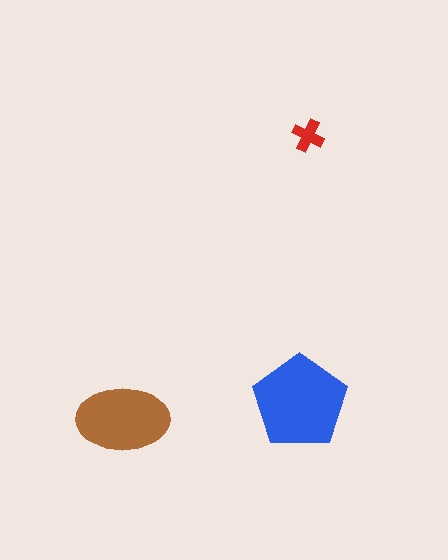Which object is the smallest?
The red cross.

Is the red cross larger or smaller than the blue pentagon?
Smaller.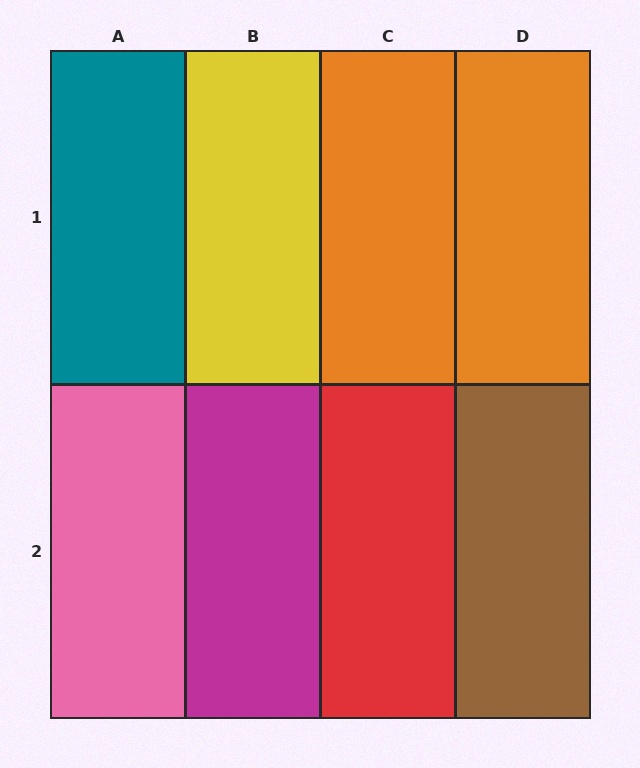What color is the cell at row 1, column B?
Yellow.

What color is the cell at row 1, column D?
Orange.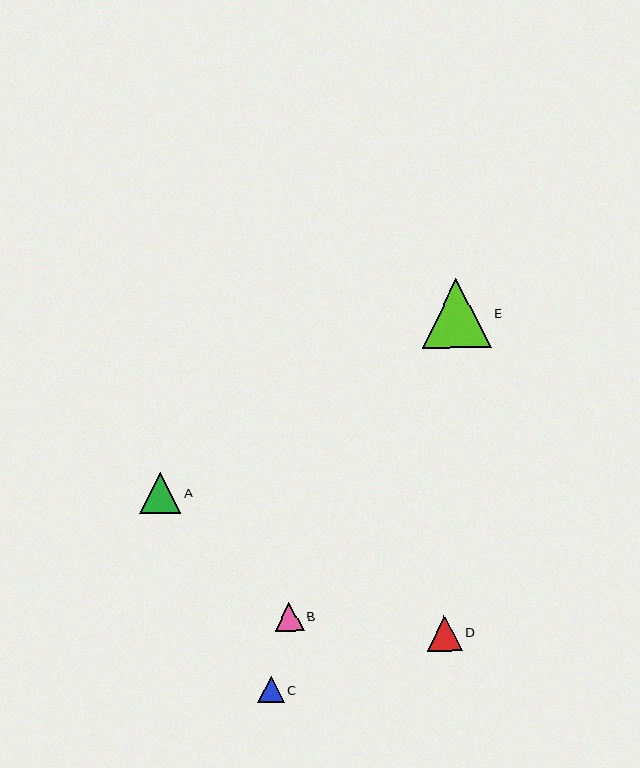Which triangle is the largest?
Triangle E is the largest with a size of approximately 69 pixels.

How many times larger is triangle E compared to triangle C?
Triangle E is approximately 2.6 times the size of triangle C.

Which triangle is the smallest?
Triangle C is the smallest with a size of approximately 26 pixels.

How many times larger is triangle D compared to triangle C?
Triangle D is approximately 1.3 times the size of triangle C.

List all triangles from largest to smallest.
From largest to smallest: E, A, D, B, C.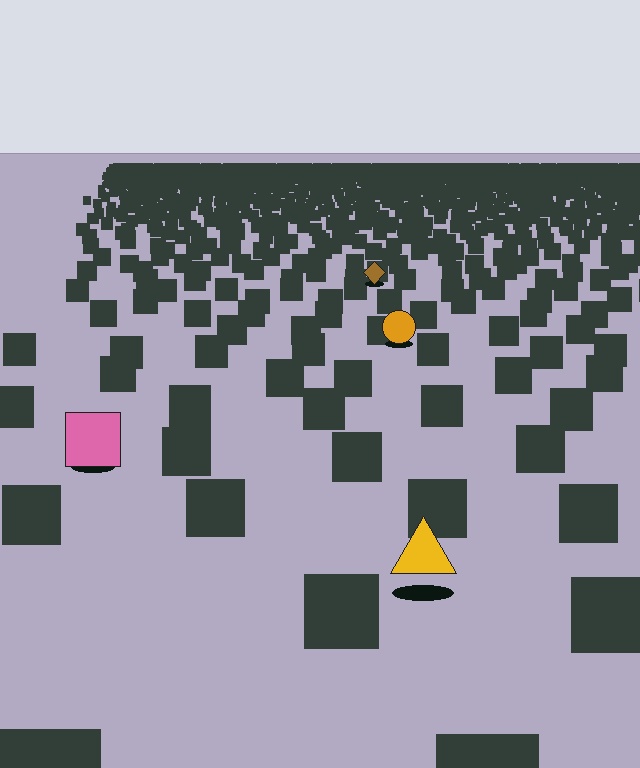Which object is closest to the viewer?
The yellow triangle is closest. The texture marks near it are larger and more spread out.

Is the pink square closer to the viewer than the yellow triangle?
No. The yellow triangle is closer — you can tell from the texture gradient: the ground texture is coarser near it.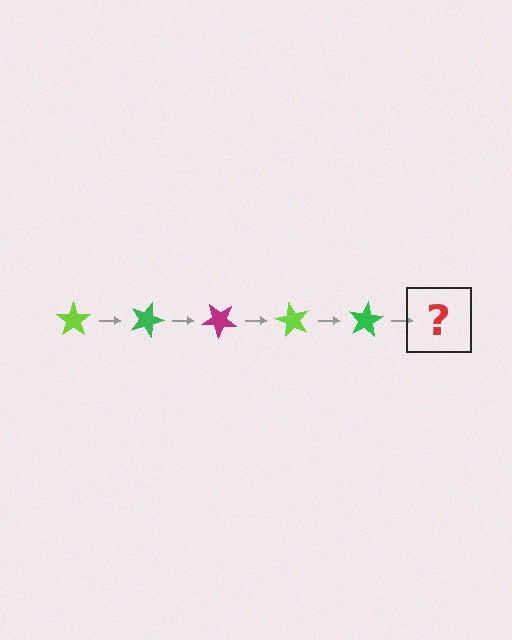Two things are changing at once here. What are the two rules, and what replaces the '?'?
The two rules are that it rotates 20 degrees each step and the color cycles through lime, green, and magenta. The '?' should be a magenta star, rotated 100 degrees from the start.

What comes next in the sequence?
The next element should be a magenta star, rotated 100 degrees from the start.